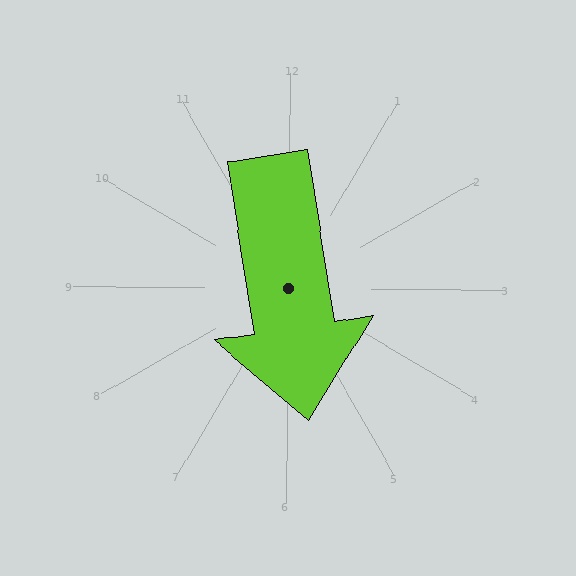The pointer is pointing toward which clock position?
Roughly 6 o'clock.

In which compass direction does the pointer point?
South.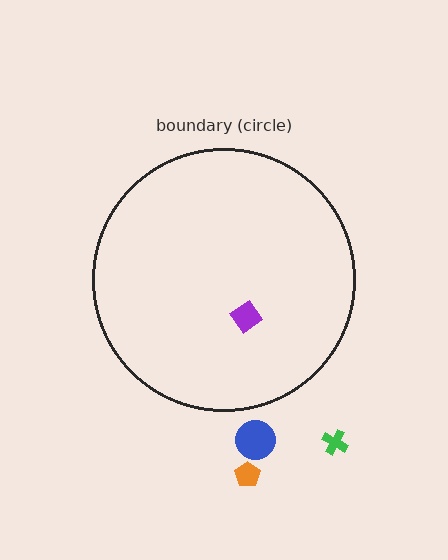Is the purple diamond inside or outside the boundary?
Inside.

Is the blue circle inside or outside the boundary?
Outside.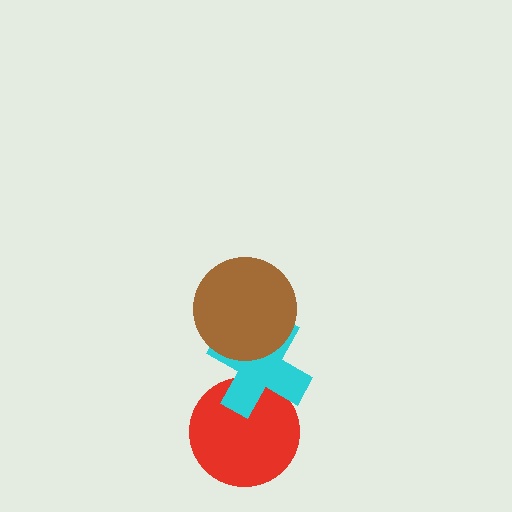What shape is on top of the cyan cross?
The brown circle is on top of the cyan cross.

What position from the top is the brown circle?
The brown circle is 1st from the top.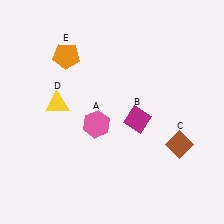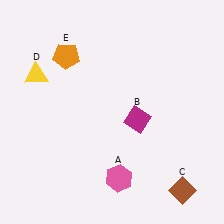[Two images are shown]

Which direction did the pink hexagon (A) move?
The pink hexagon (A) moved down.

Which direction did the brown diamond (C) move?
The brown diamond (C) moved down.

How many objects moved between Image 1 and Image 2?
3 objects moved between the two images.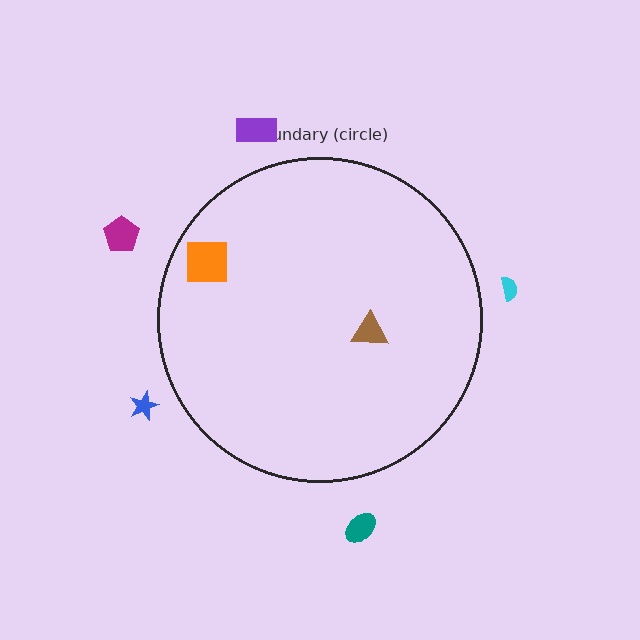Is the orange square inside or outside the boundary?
Inside.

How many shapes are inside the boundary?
2 inside, 5 outside.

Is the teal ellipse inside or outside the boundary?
Outside.